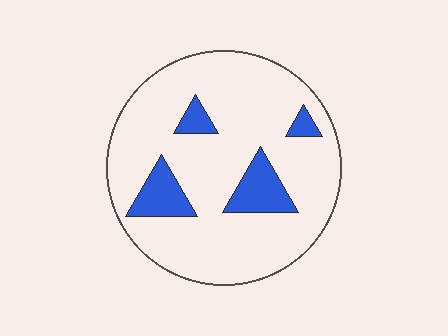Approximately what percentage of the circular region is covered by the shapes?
Approximately 15%.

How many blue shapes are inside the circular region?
4.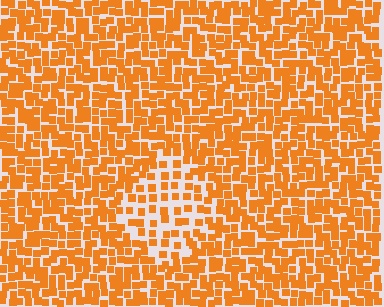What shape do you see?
I see a diamond.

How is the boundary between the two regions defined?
The boundary is defined by a change in element density (approximately 1.9x ratio). All elements are the same color, size, and shape.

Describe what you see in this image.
The image contains small orange elements arranged at two different densities. A diamond-shaped region is visible where the elements are less densely packed than the surrounding area.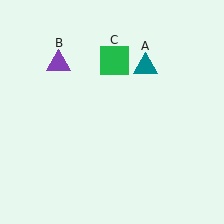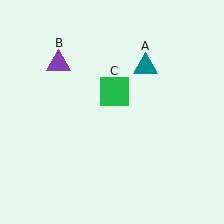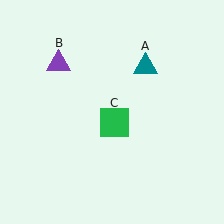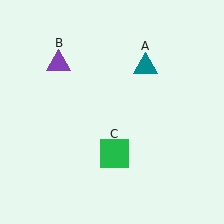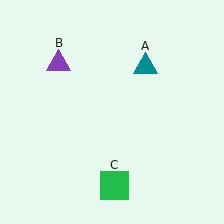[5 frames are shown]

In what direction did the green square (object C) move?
The green square (object C) moved down.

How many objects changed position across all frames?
1 object changed position: green square (object C).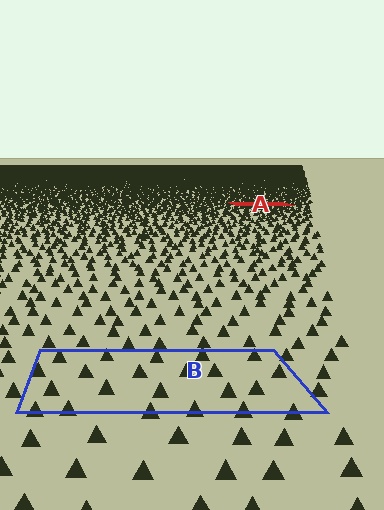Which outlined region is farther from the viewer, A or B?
Region A is farther from the viewer — the texture elements inside it appear smaller and more densely packed.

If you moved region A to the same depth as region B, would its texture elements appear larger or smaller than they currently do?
They would appear larger. At a closer depth, the same texture elements are projected at a bigger on-screen size.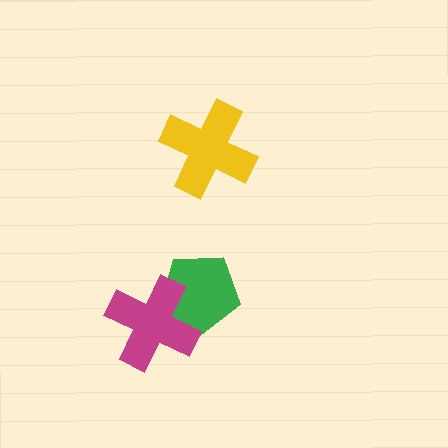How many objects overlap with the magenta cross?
1 object overlaps with the magenta cross.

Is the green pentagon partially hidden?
Yes, it is partially covered by another shape.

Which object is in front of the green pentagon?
The magenta cross is in front of the green pentagon.